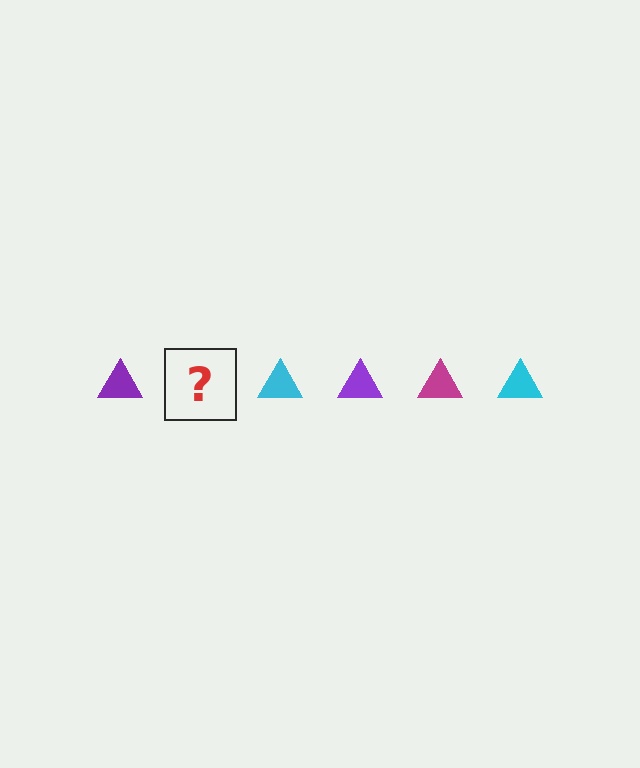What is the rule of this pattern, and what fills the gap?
The rule is that the pattern cycles through purple, magenta, cyan triangles. The gap should be filled with a magenta triangle.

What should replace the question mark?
The question mark should be replaced with a magenta triangle.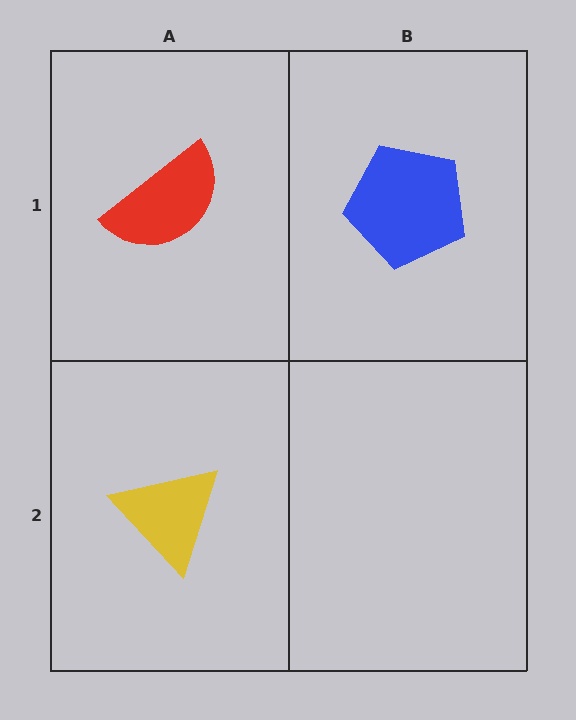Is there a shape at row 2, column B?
No, that cell is empty.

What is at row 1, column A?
A red semicircle.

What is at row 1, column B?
A blue pentagon.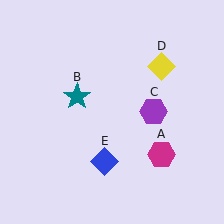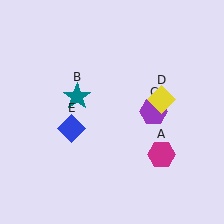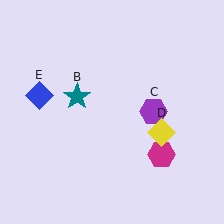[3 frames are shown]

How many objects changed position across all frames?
2 objects changed position: yellow diamond (object D), blue diamond (object E).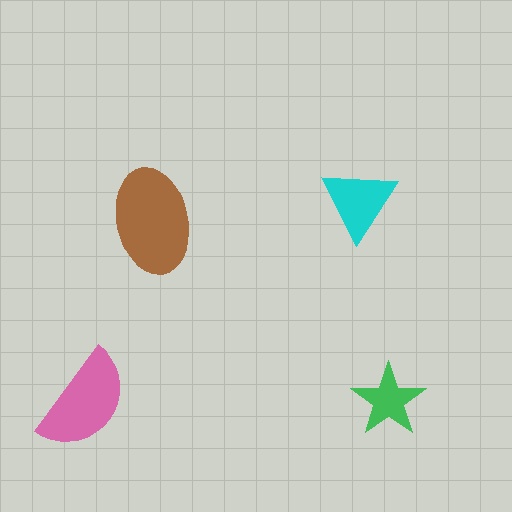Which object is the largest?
The brown ellipse.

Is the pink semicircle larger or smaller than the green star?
Larger.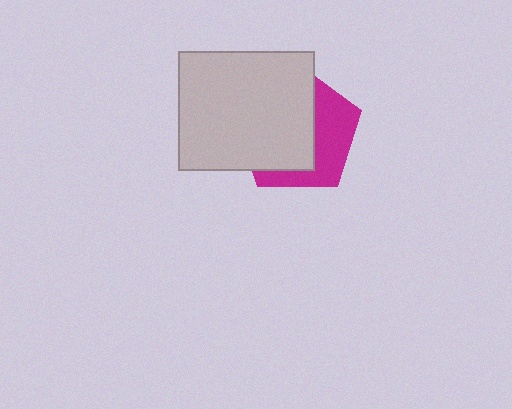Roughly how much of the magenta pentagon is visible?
A small part of it is visible (roughly 40%).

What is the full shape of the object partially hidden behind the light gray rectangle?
The partially hidden object is a magenta pentagon.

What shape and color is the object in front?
The object in front is a light gray rectangle.